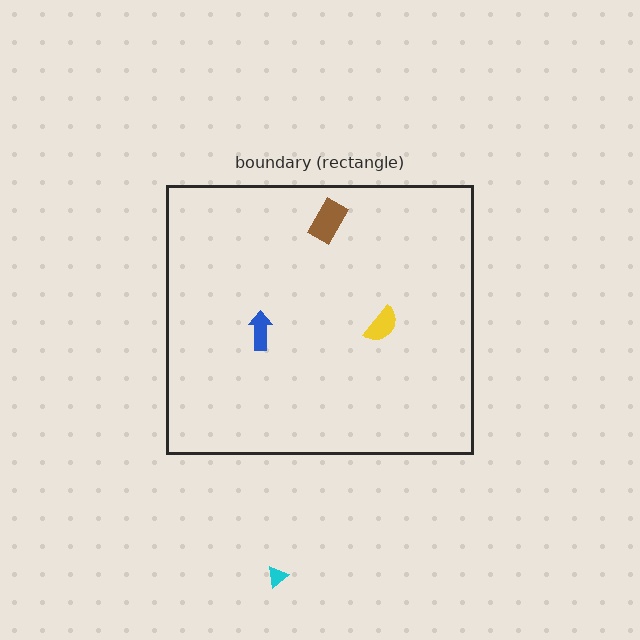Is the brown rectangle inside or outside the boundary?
Inside.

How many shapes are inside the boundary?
3 inside, 1 outside.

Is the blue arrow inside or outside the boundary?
Inside.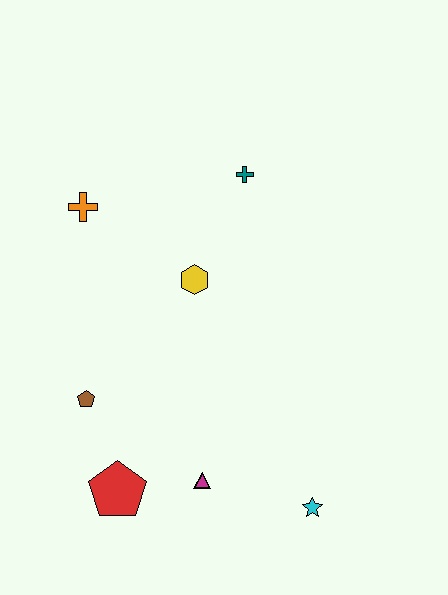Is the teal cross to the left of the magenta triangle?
No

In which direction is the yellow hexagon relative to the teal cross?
The yellow hexagon is below the teal cross.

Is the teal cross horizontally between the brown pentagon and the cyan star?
Yes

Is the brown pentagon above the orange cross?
No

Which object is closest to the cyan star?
The magenta triangle is closest to the cyan star.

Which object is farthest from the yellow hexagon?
The cyan star is farthest from the yellow hexagon.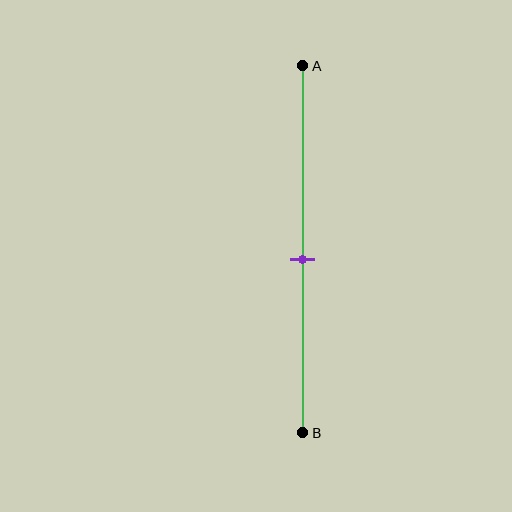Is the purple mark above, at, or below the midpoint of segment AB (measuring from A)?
The purple mark is approximately at the midpoint of segment AB.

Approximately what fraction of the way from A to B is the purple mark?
The purple mark is approximately 55% of the way from A to B.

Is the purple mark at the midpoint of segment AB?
Yes, the mark is approximately at the midpoint.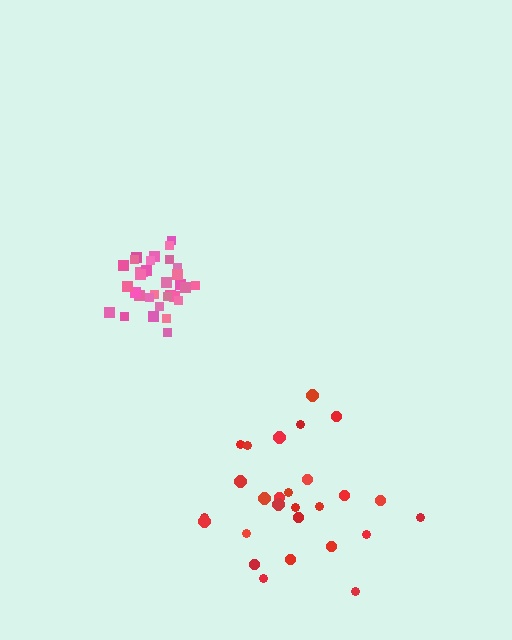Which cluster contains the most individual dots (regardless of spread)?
Pink (33).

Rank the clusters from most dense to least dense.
pink, red.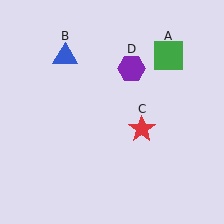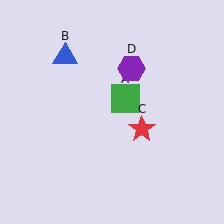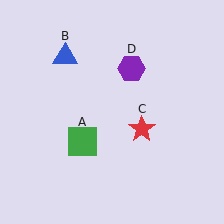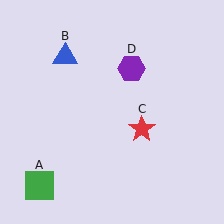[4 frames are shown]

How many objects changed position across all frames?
1 object changed position: green square (object A).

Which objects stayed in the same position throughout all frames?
Blue triangle (object B) and red star (object C) and purple hexagon (object D) remained stationary.